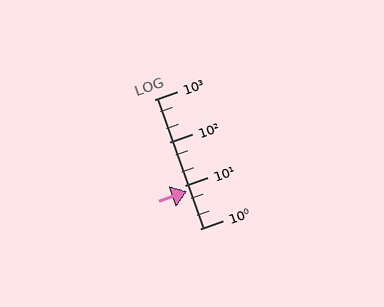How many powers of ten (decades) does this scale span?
The scale spans 3 decades, from 1 to 1000.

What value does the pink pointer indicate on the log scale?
The pointer indicates approximately 7.3.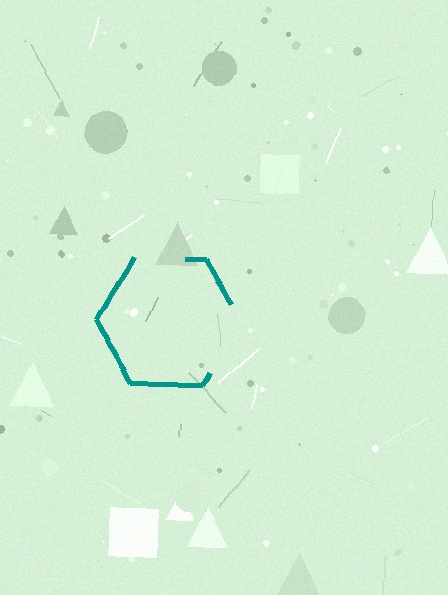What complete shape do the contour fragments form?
The contour fragments form a hexagon.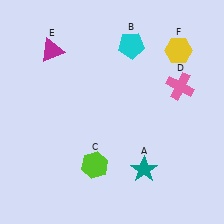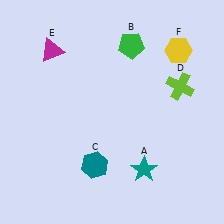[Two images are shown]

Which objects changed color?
B changed from cyan to green. C changed from lime to teal. D changed from pink to lime.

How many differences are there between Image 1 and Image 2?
There are 3 differences between the two images.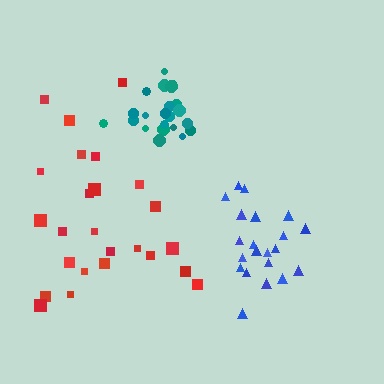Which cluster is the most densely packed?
Teal.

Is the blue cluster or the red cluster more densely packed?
Blue.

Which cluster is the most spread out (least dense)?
Red.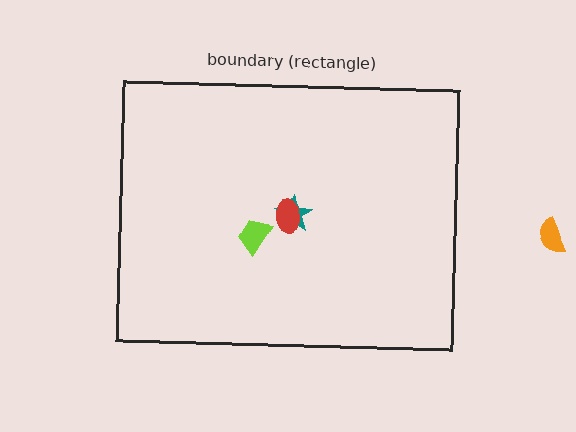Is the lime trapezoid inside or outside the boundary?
Inside.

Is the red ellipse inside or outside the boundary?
Inside.